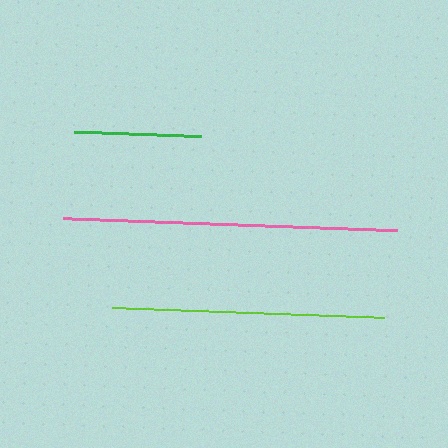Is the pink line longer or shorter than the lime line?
The pink line is longer than the lime line.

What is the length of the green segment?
The green segment is approximately 128 pixels long.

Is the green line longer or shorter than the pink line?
The pink line is longer than the green line.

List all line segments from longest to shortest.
From longest to shortest: pink, lime, green.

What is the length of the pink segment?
The pink segment is approximately 335 pixels long.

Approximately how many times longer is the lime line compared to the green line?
The lime line is approximately 2.1 times the length of the green line.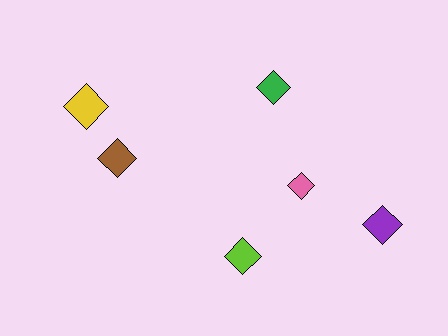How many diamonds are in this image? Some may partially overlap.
There are 6 diamonds.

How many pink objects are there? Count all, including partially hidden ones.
There is 1 pink object.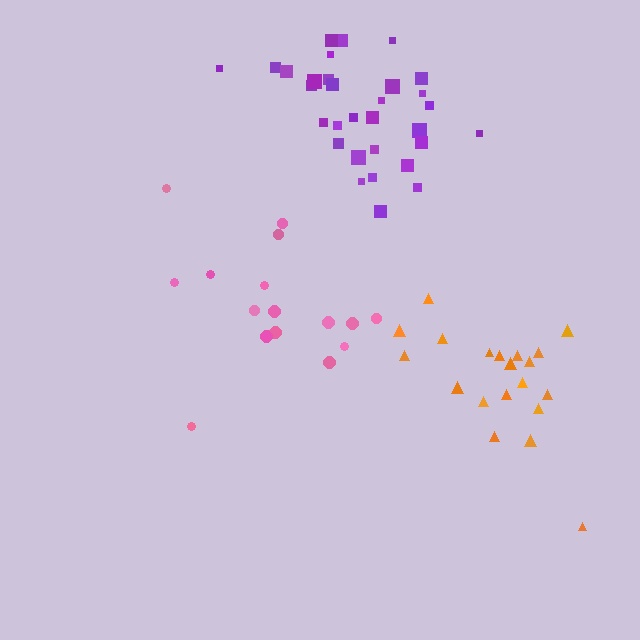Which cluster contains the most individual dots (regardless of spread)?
Purple (31).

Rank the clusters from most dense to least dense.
purple, orange, pink.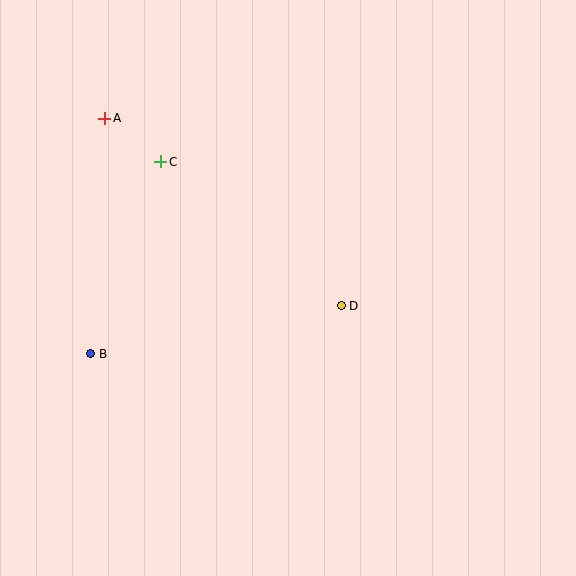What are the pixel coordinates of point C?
Point C is at (161, 162).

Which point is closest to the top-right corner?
Point D is closest to the top-right corner.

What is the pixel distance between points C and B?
The distance between C and B is 204 pixels.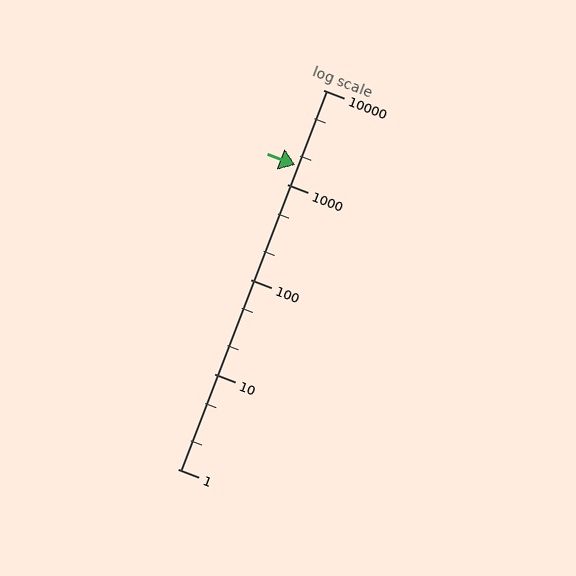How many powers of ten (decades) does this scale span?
The scale spans 4 decades, from 1 to 10000.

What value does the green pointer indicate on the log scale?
The pointer indicates approximately 1600.